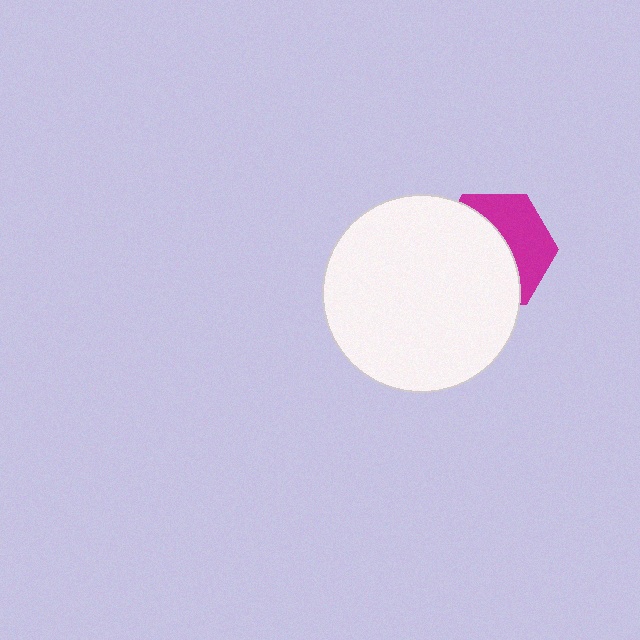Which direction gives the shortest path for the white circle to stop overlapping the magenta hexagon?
Moving left gives the shortest separation.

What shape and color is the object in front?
The object in front is a white circle.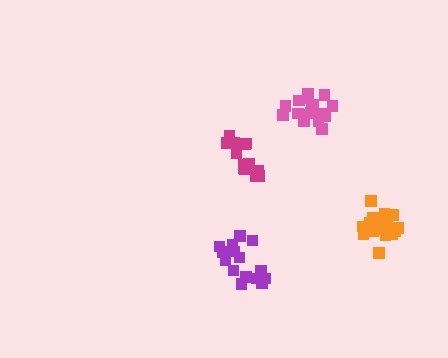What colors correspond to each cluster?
The clusters are colored: orange, magenta, pink, purple.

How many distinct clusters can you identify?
There are 4 distinct clusters.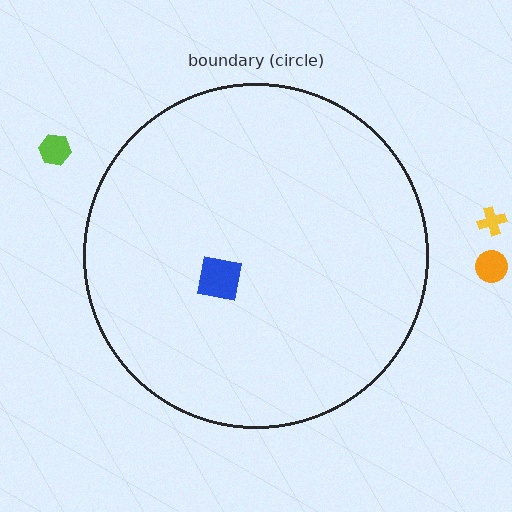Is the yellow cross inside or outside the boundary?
Outside.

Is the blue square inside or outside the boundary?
Inside.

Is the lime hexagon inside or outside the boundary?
Outside.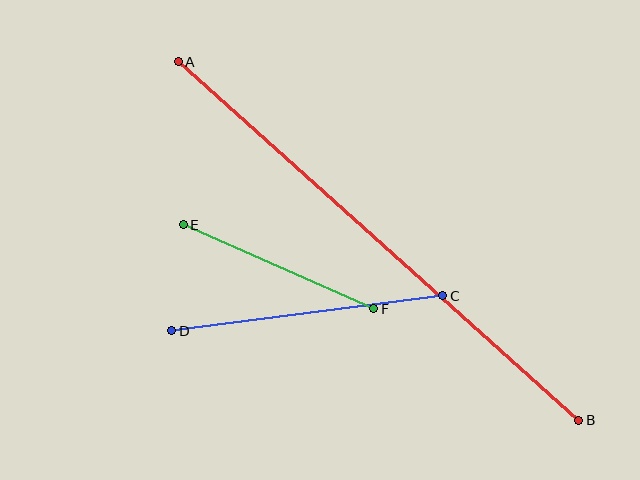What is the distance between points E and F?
The distance is approximately 208 pixels.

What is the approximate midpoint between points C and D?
The midpoint is at approximately (307, 313) pixels.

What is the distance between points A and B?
The distance is approximately 537 pixels.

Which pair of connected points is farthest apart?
Points A and B are farthest apart.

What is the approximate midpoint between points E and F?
The midpoint is at approximately (279, 267) pixels.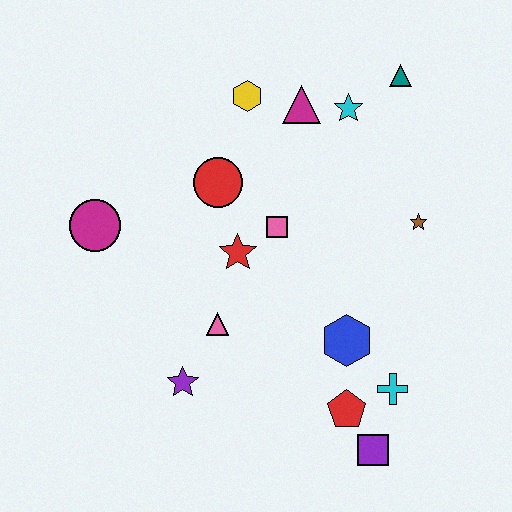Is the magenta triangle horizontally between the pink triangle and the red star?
No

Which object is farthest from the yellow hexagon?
The purple square is farthest from the yellow hexagon.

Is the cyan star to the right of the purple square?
No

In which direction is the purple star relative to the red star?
The purple star is below the red star.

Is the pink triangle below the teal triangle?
Yes